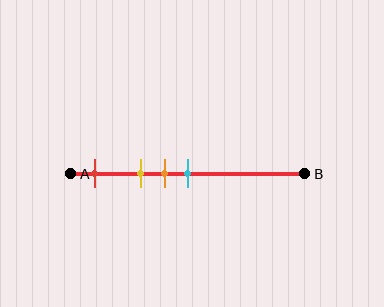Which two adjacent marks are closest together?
The orange and cyan marks are the closest adjacent pair.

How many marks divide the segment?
There are 4 marks dividing the segment.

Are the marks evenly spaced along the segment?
No, the marks are not evenly spaced.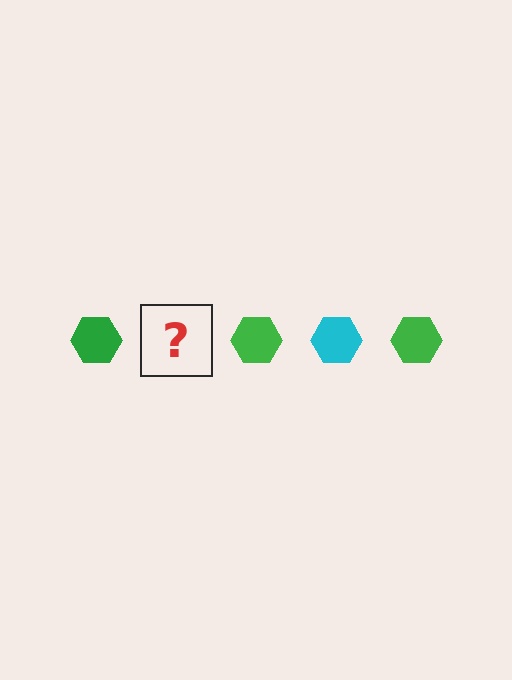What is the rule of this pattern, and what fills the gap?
The rule is that the pattern cycles through green, cyan hexagons. The gap should be filled with a cyan hexagon.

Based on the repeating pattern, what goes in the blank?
The blank should be a cyan hexagon.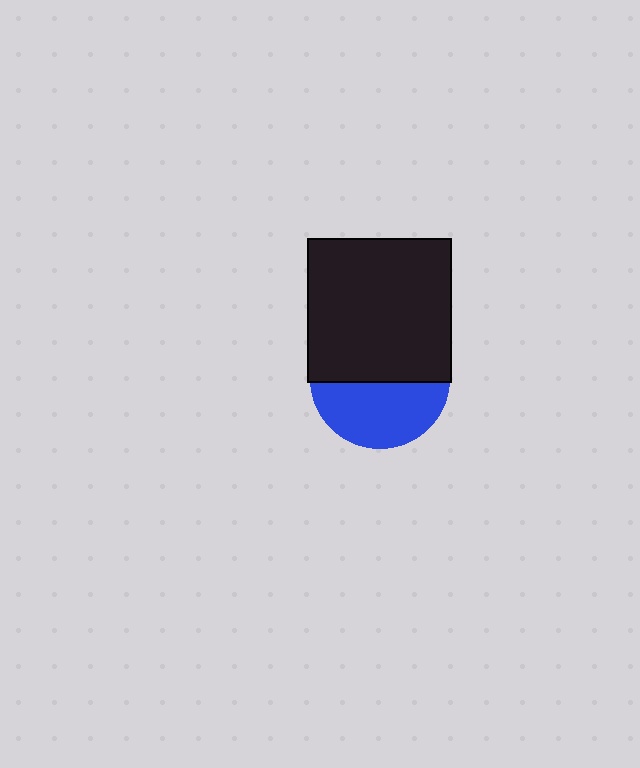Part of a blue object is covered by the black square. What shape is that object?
It is a circle.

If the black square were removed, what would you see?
You would see the complete blue circle.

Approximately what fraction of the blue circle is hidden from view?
Roughly 54% of the blue circle is hidden behind the black square.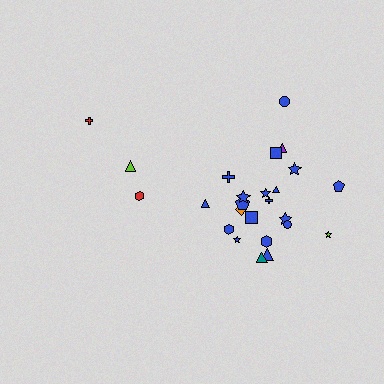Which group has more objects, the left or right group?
The right group.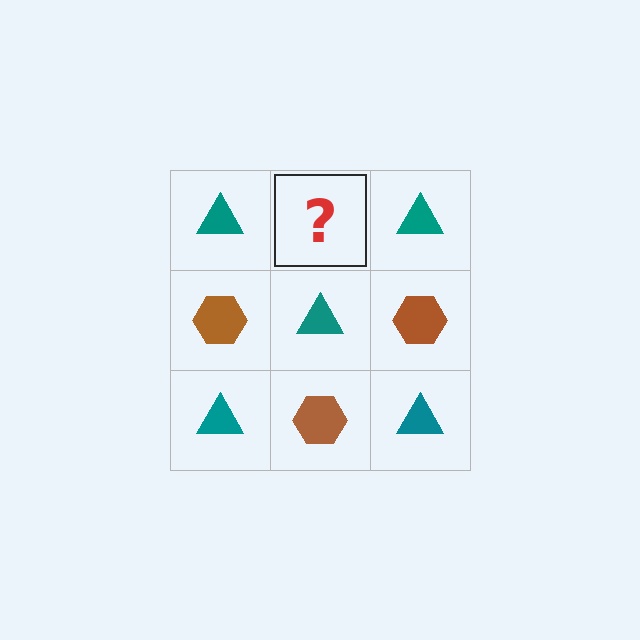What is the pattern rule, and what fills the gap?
The rule is that it alternates teal triangle and brown hexagon in a checkerboard pattern. The gap should be filled with a brown hexagon.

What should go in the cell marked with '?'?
The missing cell should contain a brown hexagon.